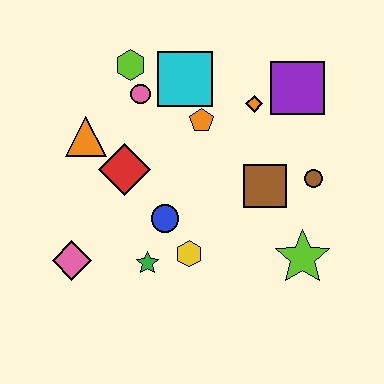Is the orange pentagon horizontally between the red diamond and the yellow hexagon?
No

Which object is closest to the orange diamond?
The purple square is closest to the orange diamond.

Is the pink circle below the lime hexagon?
Yes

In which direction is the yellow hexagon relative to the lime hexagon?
The yellow hexagon is below the lime hexagon.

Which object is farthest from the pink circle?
The lime star is farthest from the pink circle.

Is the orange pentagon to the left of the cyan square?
No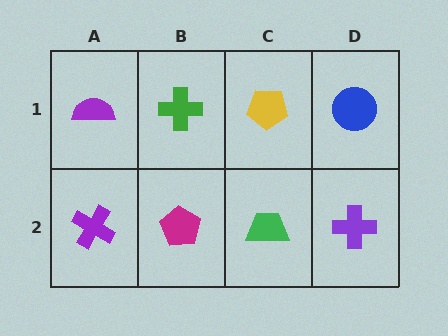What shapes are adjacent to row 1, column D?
A purple cross (row 2, column D), a yellow pentagon (row 1, column C).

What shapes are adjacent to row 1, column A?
A purple cross (row 2, column A), a green cross (row 1, column B).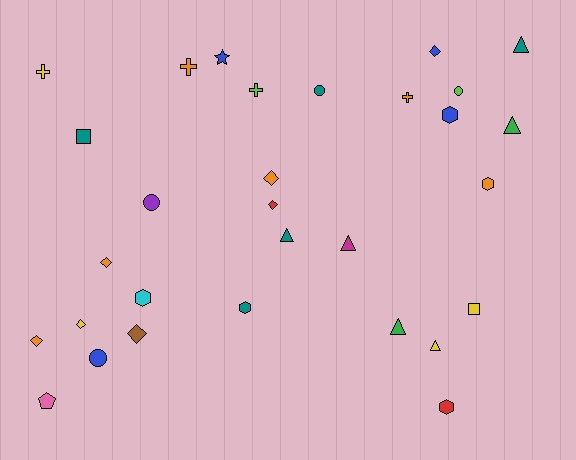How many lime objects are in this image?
There are 2 lime objects.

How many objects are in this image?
There are 30 objects.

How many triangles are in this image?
There are 6 triangles.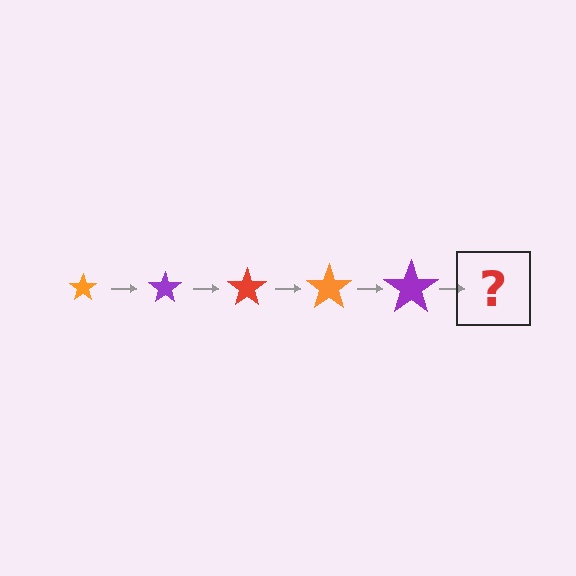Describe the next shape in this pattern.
It should be a red star, larger than the previous one.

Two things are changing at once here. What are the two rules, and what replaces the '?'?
The two rules are that the star grows larger each step and the color cycles through orange, purple, and red. The '?' should be a red star, larger than the previous one.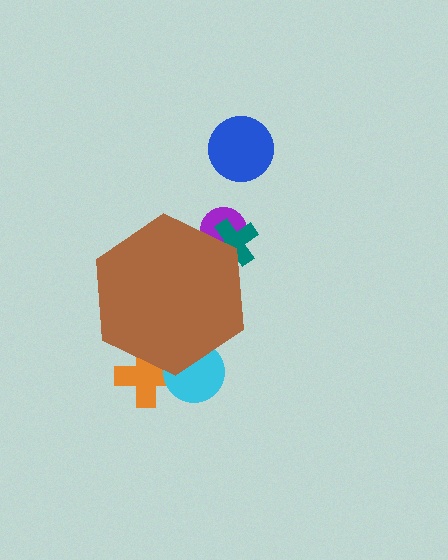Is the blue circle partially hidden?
No, the blue circle is fully visible.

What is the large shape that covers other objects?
A brown hexagon.